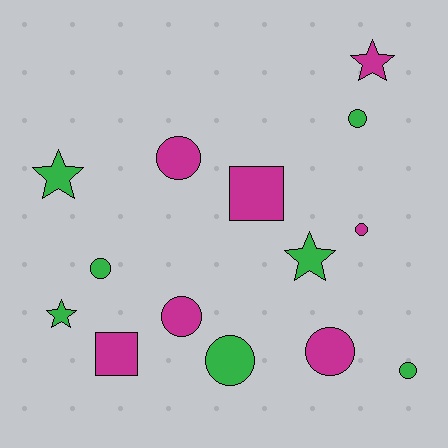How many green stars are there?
There are 3 green stars.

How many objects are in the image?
There are 14 objects.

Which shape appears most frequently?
Circle, with 8 objects.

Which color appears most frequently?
Green, with 7 objects.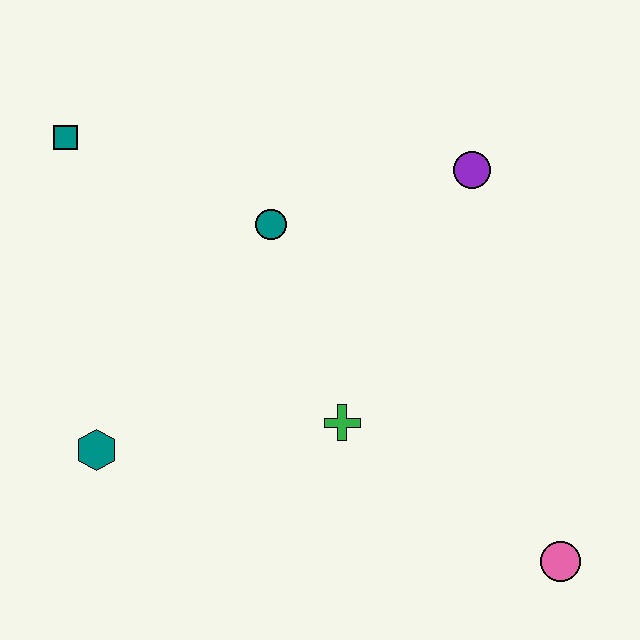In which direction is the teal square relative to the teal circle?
The teal square is to the left of the teal circle.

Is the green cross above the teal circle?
No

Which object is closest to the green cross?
The teal circle is closest to the green cross.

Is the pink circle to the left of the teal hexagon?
No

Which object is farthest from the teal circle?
The pink circle is farthest from the teal circle.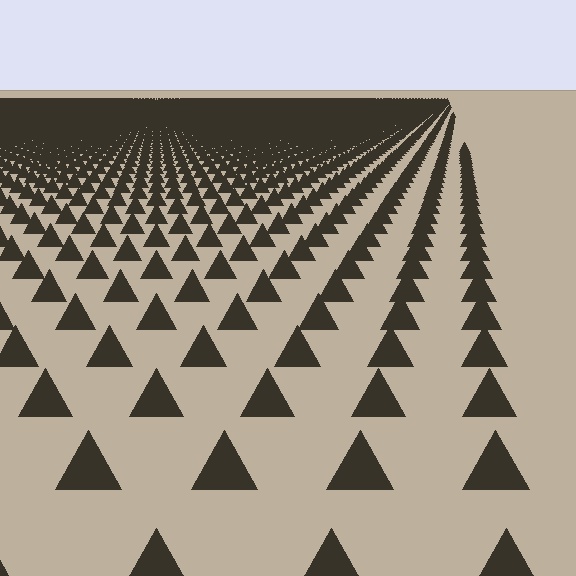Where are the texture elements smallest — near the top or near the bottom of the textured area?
Near the top.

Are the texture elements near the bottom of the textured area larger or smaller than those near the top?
Larger. Near the bottom, elements are closer to the viewer and appear at a bigger on-screen size.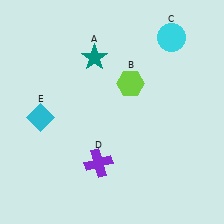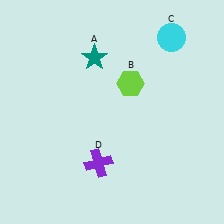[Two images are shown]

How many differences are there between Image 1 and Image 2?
There is 1 difference between the two images.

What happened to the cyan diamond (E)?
The cyan diamond (E) was removed in Image 2. It was in the bottom-left area of Image 1.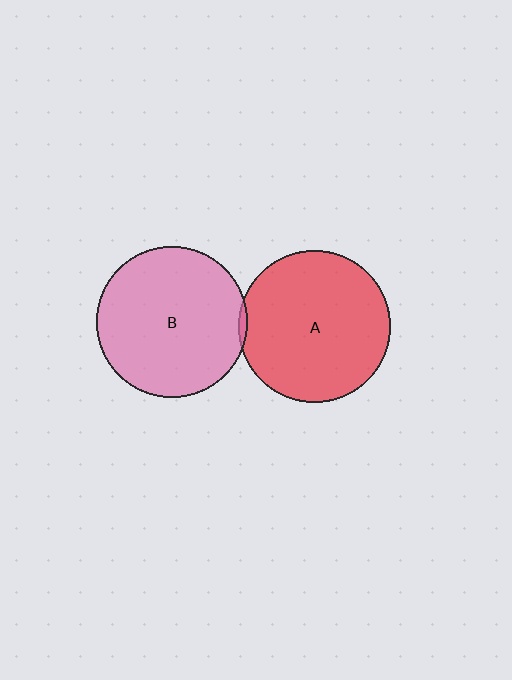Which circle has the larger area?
Circle A (red).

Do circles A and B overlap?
Yes.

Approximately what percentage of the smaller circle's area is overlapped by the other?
Approximately 5%.